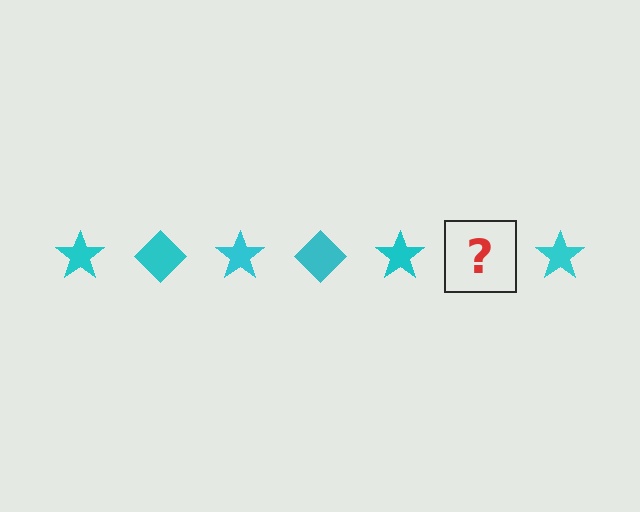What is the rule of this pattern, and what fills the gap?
The rule is that the pattern cycles through star, diamond shapes in cyan. The gap should be filled with a cyan diamond.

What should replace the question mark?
The question mark should be replaced with a cyan diamond.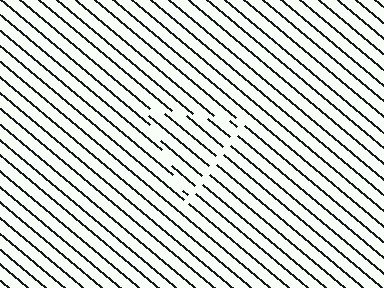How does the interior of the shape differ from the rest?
The interior of the shape contains the same grating, shifted by half a period — the contour is defined by the phase discontinuity where line-ends from the inner and outer gratings abut.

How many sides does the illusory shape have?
3 sides — the line-ends trace a triangle.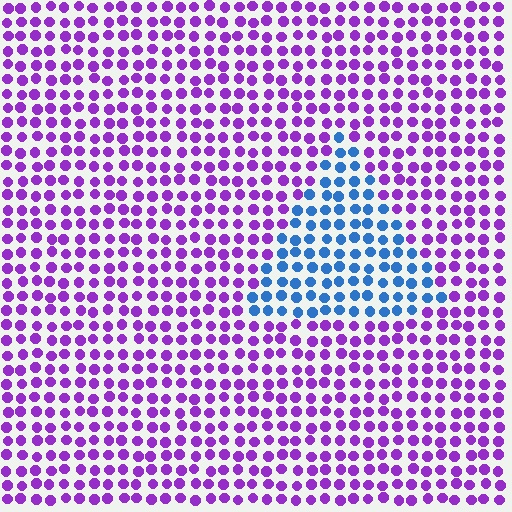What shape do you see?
I see a triangle.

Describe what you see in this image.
The image is filled with small purple elements in a uniform arrangement. A triangle-shaped region is visible where the elements are tinted to a slightly different hue, forming a subtle color boundary.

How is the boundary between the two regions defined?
The boundary is defined purely by a slight shift in hue (about 68 degrees). Spacing, size, and orientation are identical on both sides.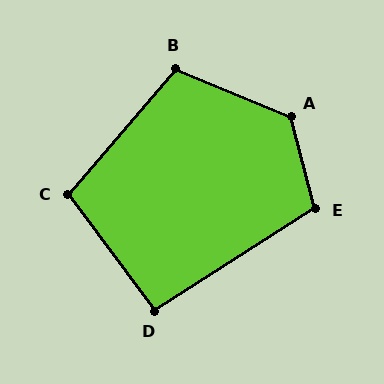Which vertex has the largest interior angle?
A, at approximately 128 degrees.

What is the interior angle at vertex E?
Approximately 108 degrees (obtuse).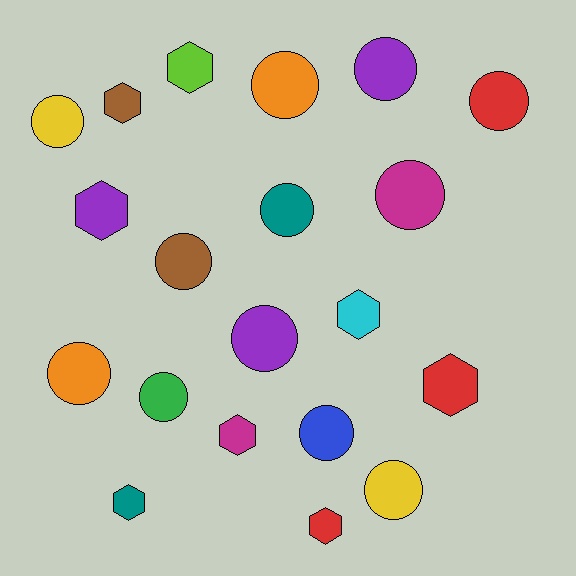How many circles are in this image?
There are 12 circles.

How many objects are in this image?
There are 20 objects.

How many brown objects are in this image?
There are 2 brown objects.